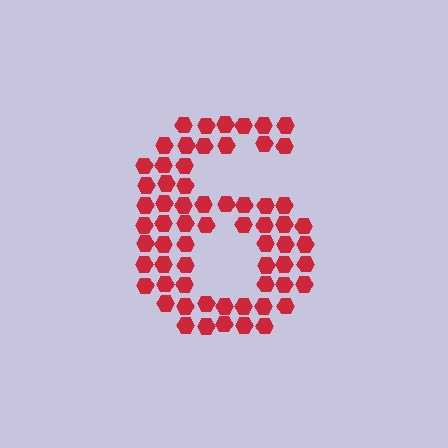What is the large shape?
The large shape is the digit 6.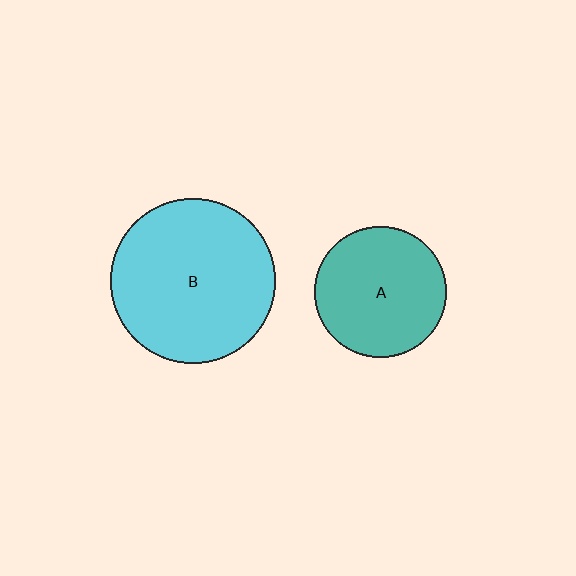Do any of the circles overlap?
No, none of the circles overlap.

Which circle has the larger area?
Circle B (cyan).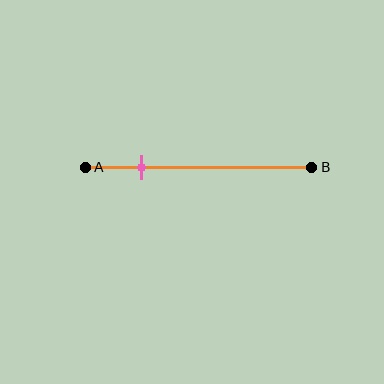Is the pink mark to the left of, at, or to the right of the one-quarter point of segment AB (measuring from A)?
The pink mark is approximately at the one-quarter point of segment AB.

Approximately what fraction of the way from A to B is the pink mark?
The pink mark is approximately 25% of the way from A to B.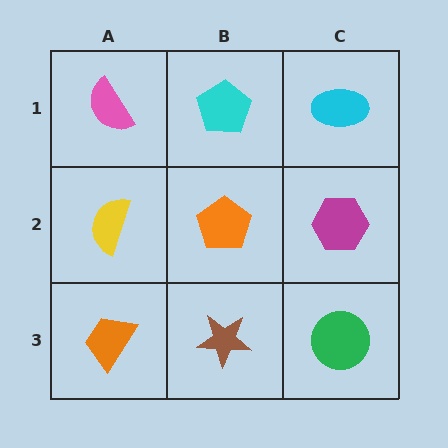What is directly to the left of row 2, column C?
An orange pentagon.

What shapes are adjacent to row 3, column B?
An orange pentagon (row 2, column B), an orange trapezoid (row 3, column A), a green circle (row 3, column C).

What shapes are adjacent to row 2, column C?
A cyan ellipse (row 1, column C), a green circle (row 3, column C), an orange pentagon (row 2, column B).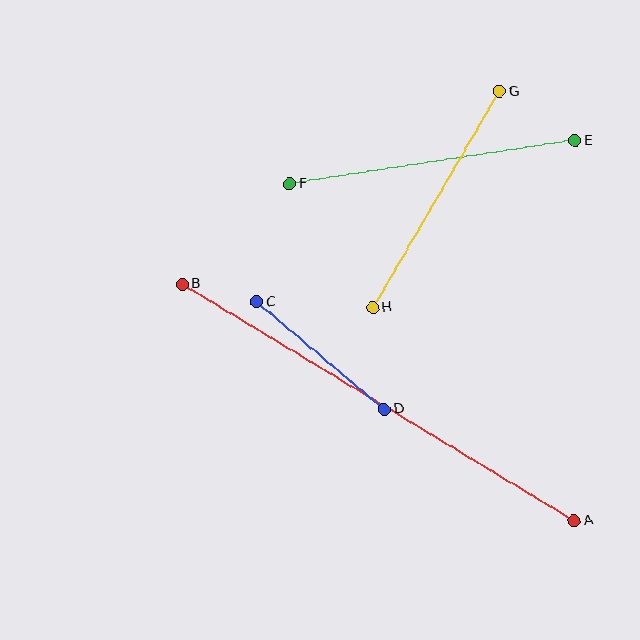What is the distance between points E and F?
The distance is approximately 289 pixels.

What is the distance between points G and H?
The distance is approximately 250 pixels.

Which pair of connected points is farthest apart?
Points A and B are farthest apart.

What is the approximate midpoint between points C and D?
The midpoint is at approximately (321, 355) pixels.